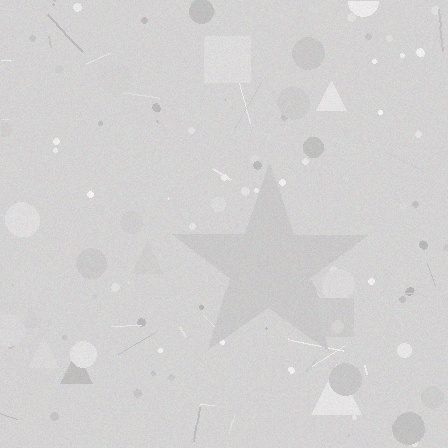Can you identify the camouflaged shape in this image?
The camouflaged shape is a star.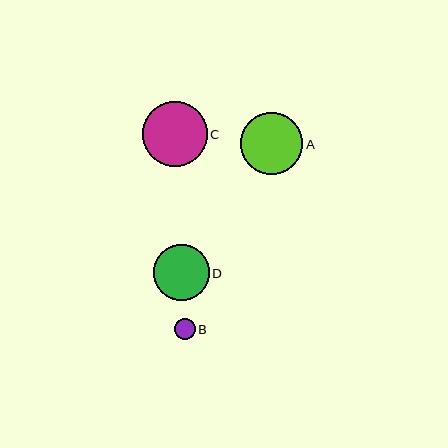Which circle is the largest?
Circle C is the largest with a size of approximately 65 pixels.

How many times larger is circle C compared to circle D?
Circle C is approximately 1.2 times the size of circle D.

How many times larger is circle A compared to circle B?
Circle A is approximately 2.9 times the size of circle B.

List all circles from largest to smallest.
From largest to smallest: C, A, D, B.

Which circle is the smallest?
Circle B is the smallest with a size of approximately 21 pixels.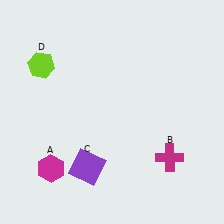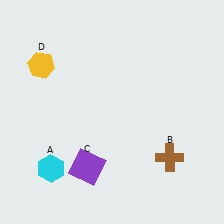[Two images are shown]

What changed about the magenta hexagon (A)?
In Image 1, A is magenta. In Image 2, it changed to cyan.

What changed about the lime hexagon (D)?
In Image 1, D is lime. In Image 2, it changed to yellow.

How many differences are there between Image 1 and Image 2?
There are 3 differences between the two images.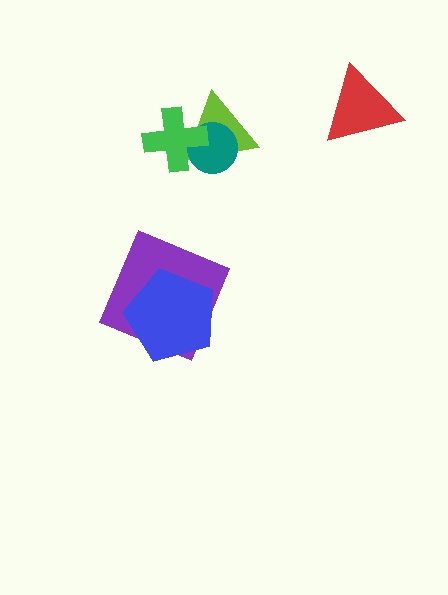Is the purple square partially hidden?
Yes, it is partially covered by another shape.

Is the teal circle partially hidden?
Yes, it is partially covered by another shape.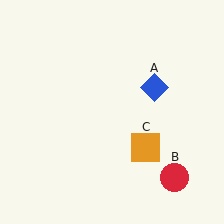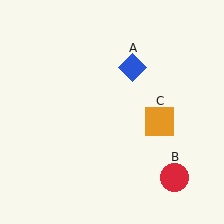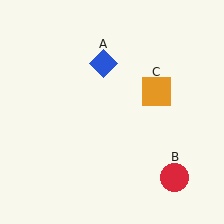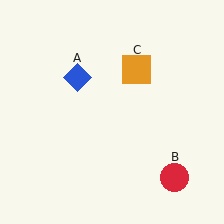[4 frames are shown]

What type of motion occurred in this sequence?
The blue diamond (object A), orange square (object C) rotated counterclockwise around the center of the scene.